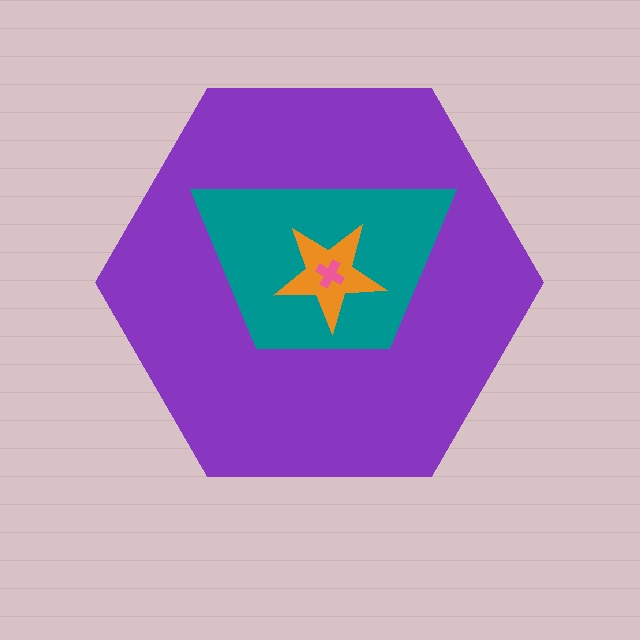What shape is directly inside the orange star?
The pink cross.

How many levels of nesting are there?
4.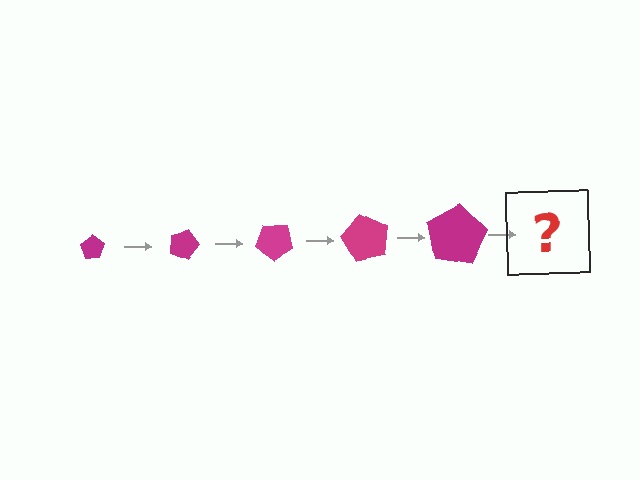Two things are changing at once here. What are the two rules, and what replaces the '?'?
The two rules are that the pentagon grows larger each step and it rotates 20 degrees each step. The '?' should be a pentagon, larger than the previous one and rotated 100 degrees from the start.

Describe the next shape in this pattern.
It should be a pentagon, larger than the previous one and rotated 100 degrees from the start.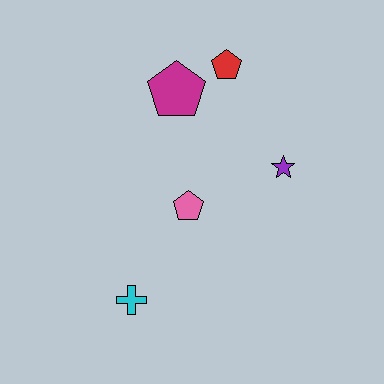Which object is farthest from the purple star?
The cyan cross is farthest from the purple star.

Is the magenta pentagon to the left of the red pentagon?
Yes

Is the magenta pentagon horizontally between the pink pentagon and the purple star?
No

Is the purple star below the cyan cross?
No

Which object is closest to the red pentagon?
The magenta pentagon is closest to the red pentagon.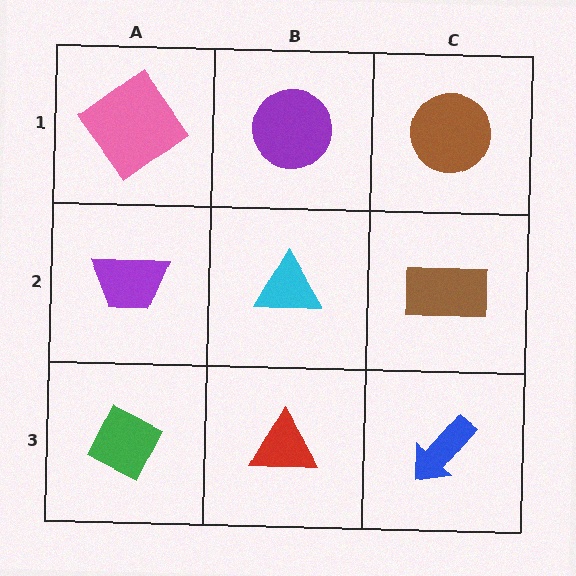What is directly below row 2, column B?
A red triangle.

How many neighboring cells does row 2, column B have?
4.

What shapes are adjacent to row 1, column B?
A cyan triangle (row 2, column B), a pink diamond (row 1, column A), a brown circle (row 1, column C).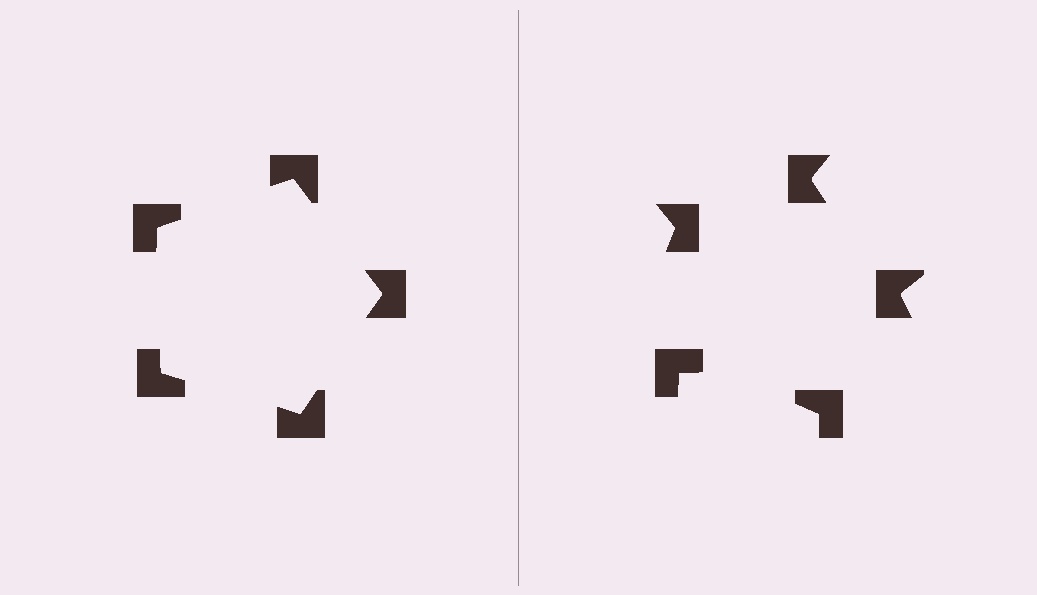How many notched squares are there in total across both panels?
10 — 5 on each side.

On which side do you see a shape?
An illusory pentagon appears on the left side. On the right side the wedge cuts are rotated, so no coherent shape forms.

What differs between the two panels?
The notched squares are positioned identically on both sides; only the wedge orientations differ. On the left they align to a pentagon; on the right they are misaligned.